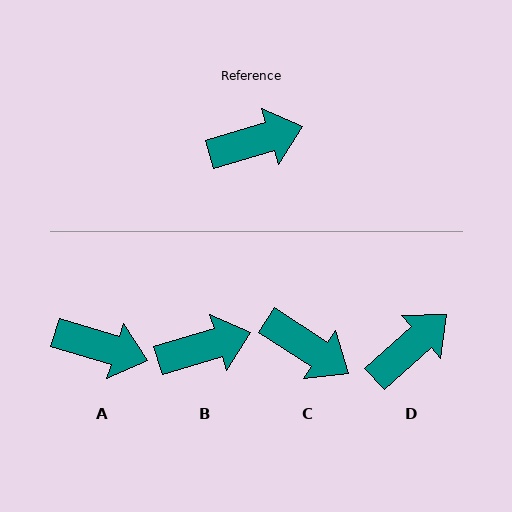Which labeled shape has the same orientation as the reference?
B.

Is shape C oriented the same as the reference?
No, it is off by about 50 degrees.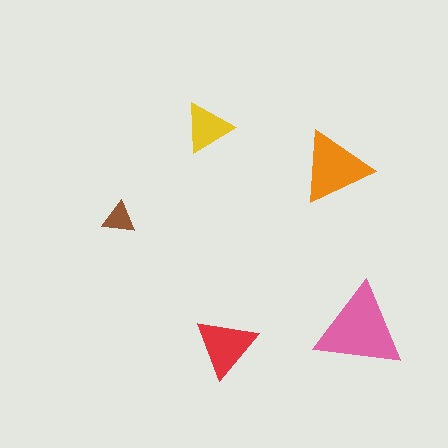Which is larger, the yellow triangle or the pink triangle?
The pink one.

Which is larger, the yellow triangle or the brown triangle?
The yellow one.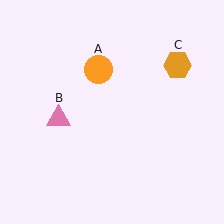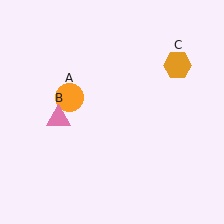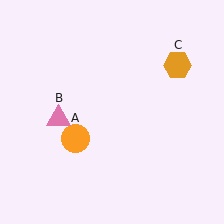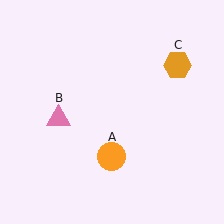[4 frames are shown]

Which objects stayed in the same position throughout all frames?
Pink triangle (object B) and orange hexagon (object C) remained stationary.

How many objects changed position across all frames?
1 object changed position: orange circle (object A).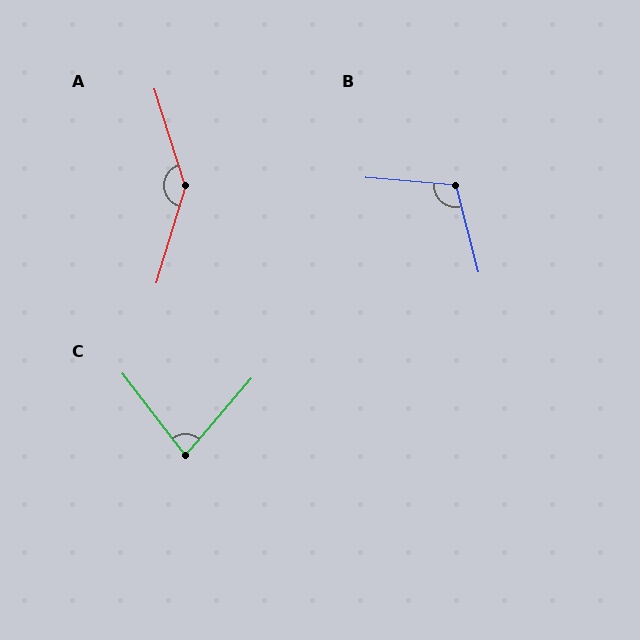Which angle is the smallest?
C, at approximately 78 degrees.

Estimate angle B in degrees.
Approximately 110 degrees.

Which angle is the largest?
A, at approximately 146 degrees.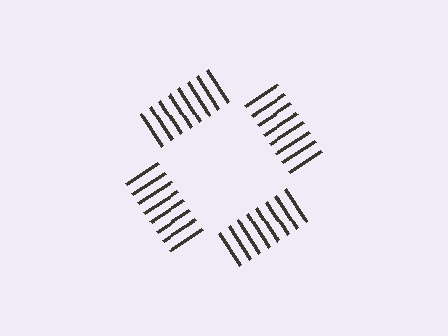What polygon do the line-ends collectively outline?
An illusory square — the line segments terminate on its edges but no continuous stroke is drawn.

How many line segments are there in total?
32 — 8 along each of the 4 edges.